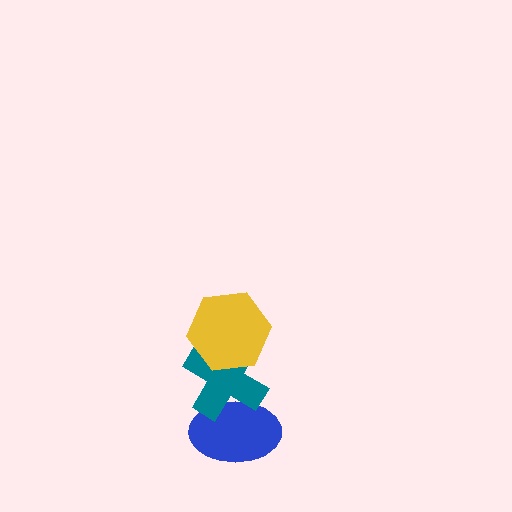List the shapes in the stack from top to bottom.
From top to bottom: the yellow hexagon, the teal cross, the blue ellipse.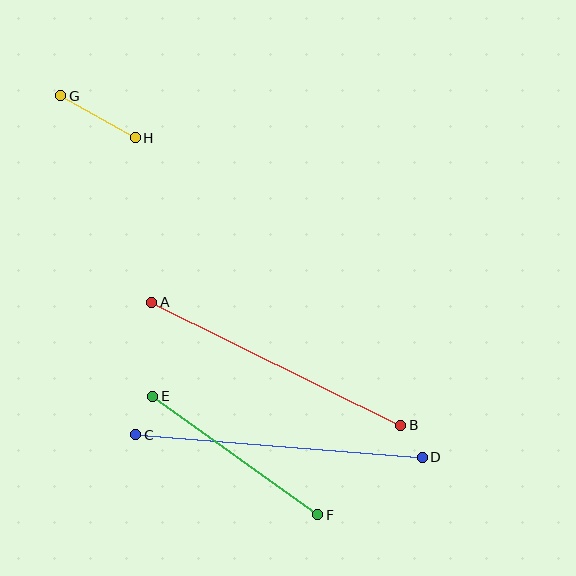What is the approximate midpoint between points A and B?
The midpoint is at approximately (276, 364) pixels.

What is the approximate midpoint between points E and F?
The midpoint is at approximately (235, 456) pixels.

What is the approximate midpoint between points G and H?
The midpoint is at approximately (98, 117) pixels.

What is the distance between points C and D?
The distance is approximately 287 pixels.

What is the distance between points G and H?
The distance is approximately 85 pixels.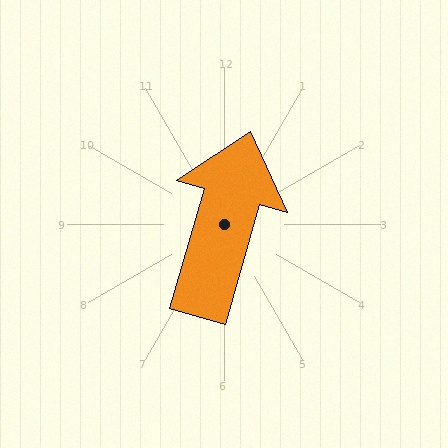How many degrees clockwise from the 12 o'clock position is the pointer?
Approximately 16 degrees.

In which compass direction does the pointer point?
North.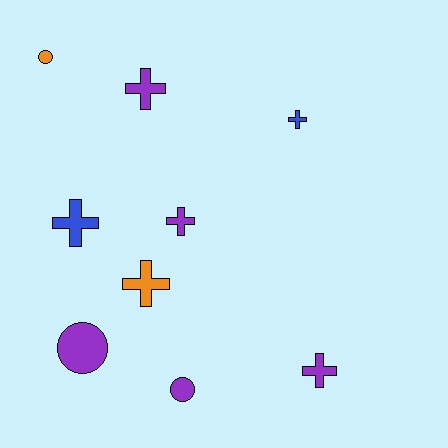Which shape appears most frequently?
Cross, with 6 objects.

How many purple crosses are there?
There are 3 purple crosses.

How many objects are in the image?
There are 9 objects.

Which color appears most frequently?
Purple, with 5 objects.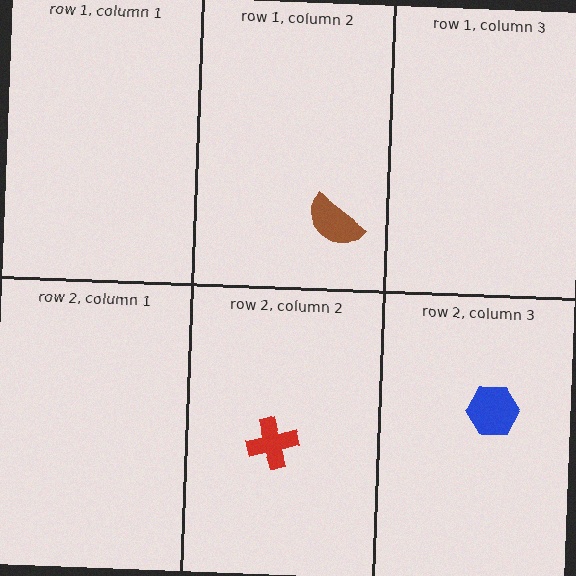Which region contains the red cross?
The row 2, column 2 region.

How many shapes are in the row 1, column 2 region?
1.